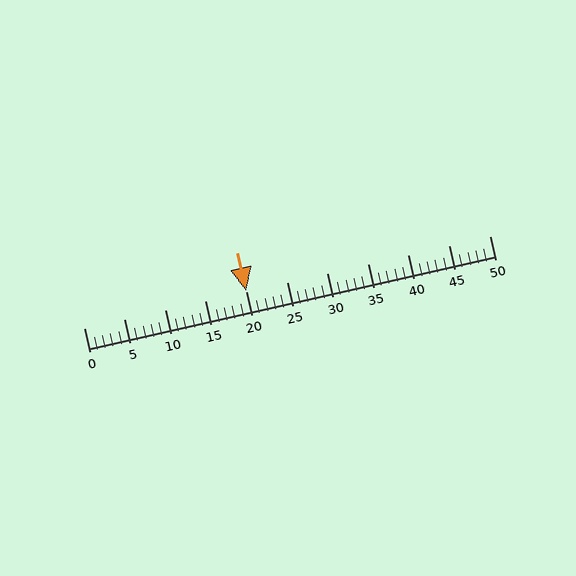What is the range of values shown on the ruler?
The ruler shows values from 0 to 50.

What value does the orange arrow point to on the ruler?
The orange arrow points to approximately 20.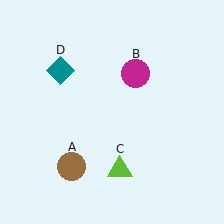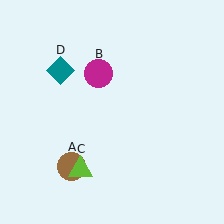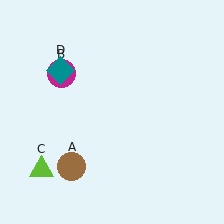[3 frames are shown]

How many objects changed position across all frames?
2 objects changed position: magenta circle (object B), lime triangle (object C).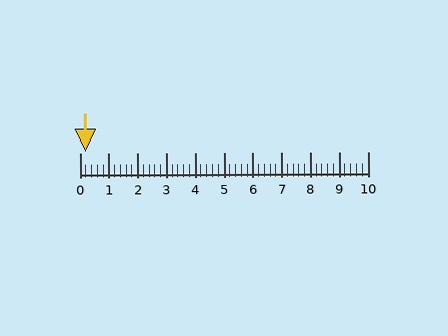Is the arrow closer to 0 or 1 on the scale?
The arrow is closer to 0.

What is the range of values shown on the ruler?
The ruler shows values from 0 to 10.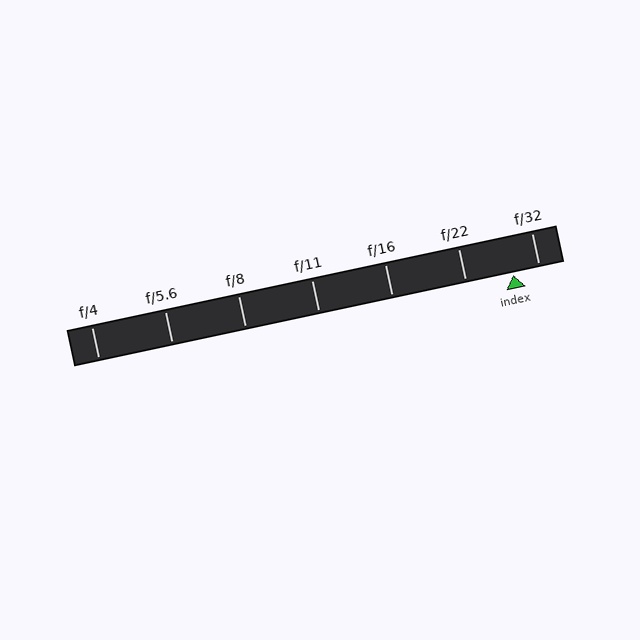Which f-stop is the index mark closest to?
The index mark is closest to f/32.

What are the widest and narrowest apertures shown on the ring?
The widest aperture shown is f/4 and the narrowest is f/32.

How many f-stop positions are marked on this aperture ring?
There are 7 f-stop positions marked.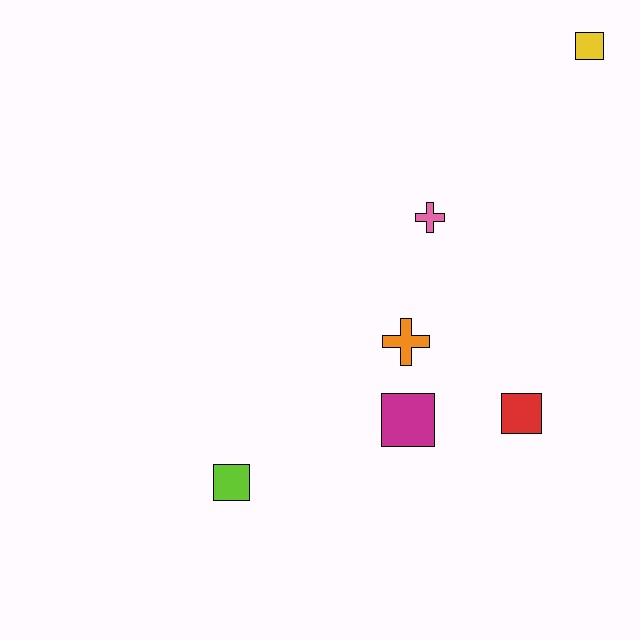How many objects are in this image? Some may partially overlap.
There are 6 objects.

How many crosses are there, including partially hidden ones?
There are 2 crosses.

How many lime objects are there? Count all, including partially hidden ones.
There is 1 lime object.